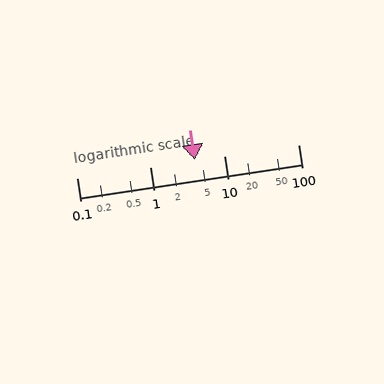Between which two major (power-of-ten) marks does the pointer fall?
The pointer is between 1 and 10.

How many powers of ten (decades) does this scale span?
The scale spans 3 decades, from 0.1 to 100.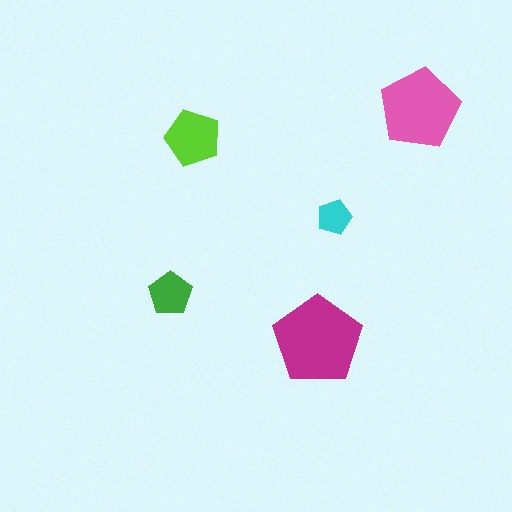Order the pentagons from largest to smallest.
the magenta one, the pink one, the lime one, the green one, the cyan one.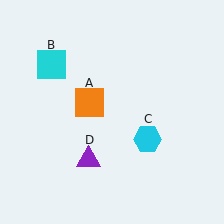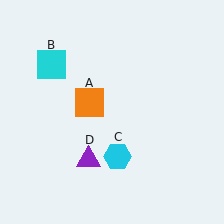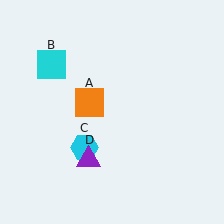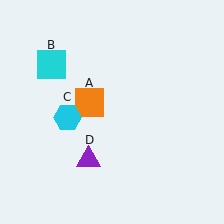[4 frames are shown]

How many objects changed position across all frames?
1 object changed position: cyan hexagon (object C).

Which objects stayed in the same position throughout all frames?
Orange square (object A) and cyan square (object B) and purple triangle (object D) remained stationary.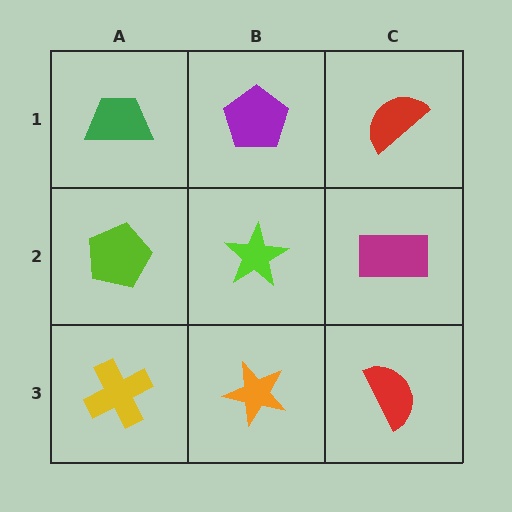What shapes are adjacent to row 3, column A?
A lime pentagon (row 2, column A), an orange star (row 3, column B).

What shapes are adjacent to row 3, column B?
A lime star (row 2, column B), a yellow cross (row 3, column A), a red semicircle (row 3, column C).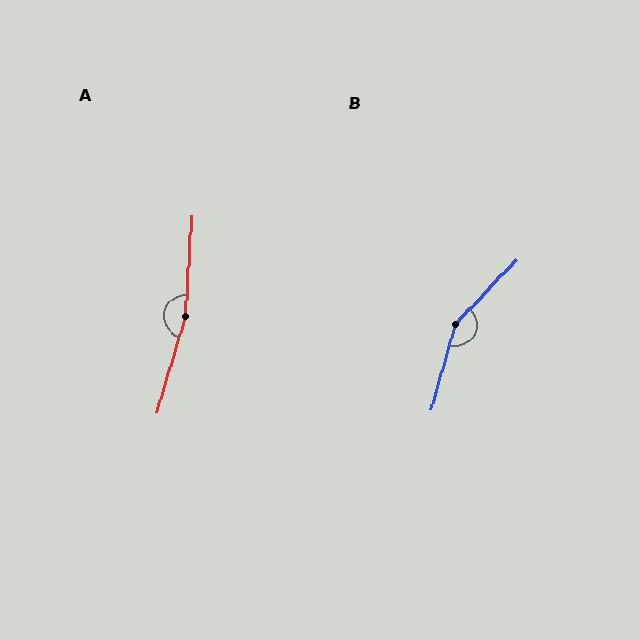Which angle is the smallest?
B, at approximately 151 degrees.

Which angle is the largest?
A, at approximately 167 degrees.